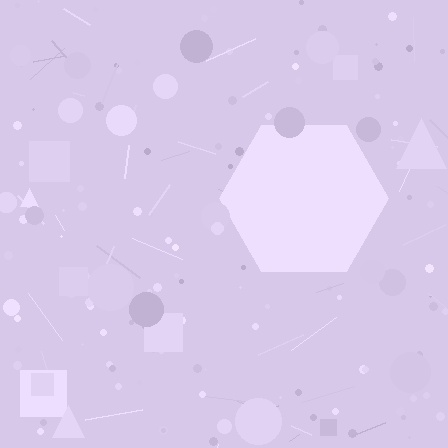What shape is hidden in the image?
A hexagon is hidden in the image.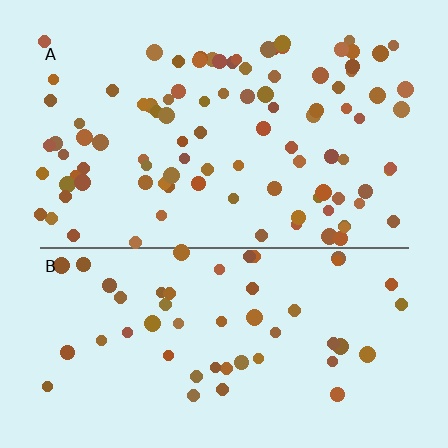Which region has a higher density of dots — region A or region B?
A (the top).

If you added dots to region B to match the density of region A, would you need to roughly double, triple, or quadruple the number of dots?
Approximately double.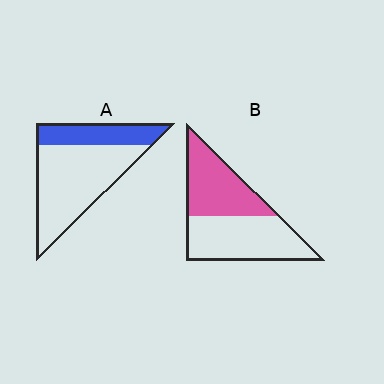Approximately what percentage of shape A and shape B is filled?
A is approximately 30% and B is approximately 45%.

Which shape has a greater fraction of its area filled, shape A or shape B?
Shape B.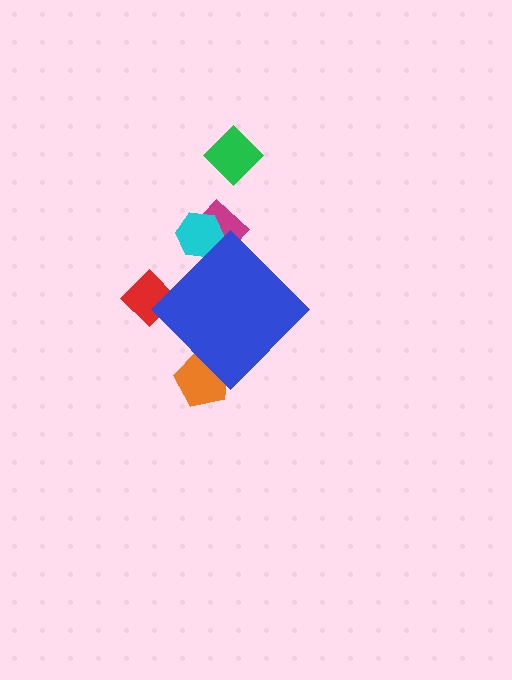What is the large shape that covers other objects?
A blue diamond.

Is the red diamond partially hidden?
Yes, the red diamond is partially hidden behind the blue diamond.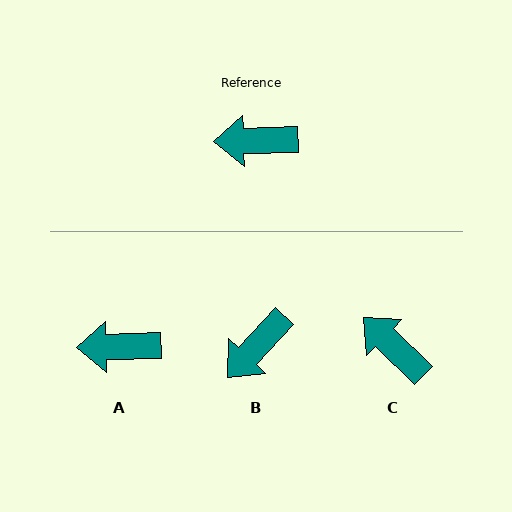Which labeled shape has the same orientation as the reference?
A.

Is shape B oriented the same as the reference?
No, it is off by about 45 degrees.